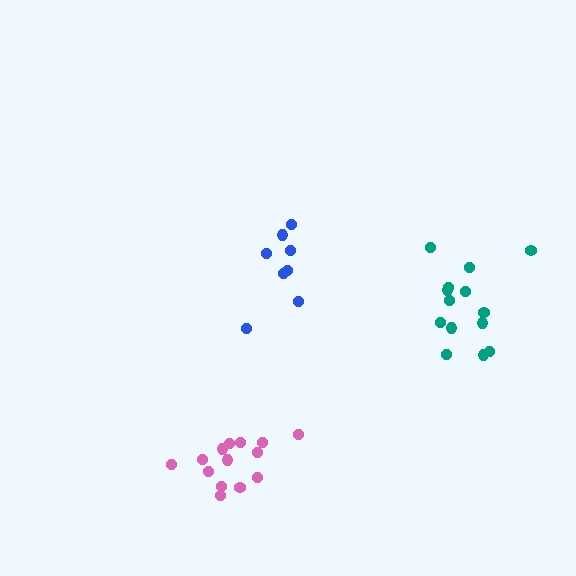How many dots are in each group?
Group 1: 8 dots, Group 2: 14 dots, Group 3: 14 dots (36 total).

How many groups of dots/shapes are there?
There are 3 groups.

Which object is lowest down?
The pink cluster is bottommost.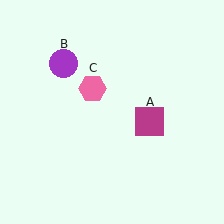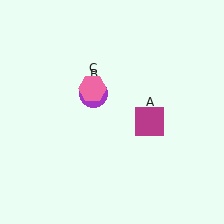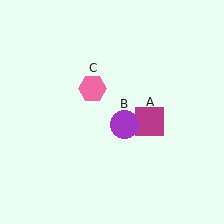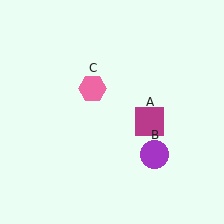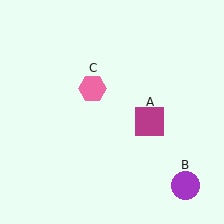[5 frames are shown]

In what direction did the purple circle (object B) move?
The purple circle (object B) moved down and to the right.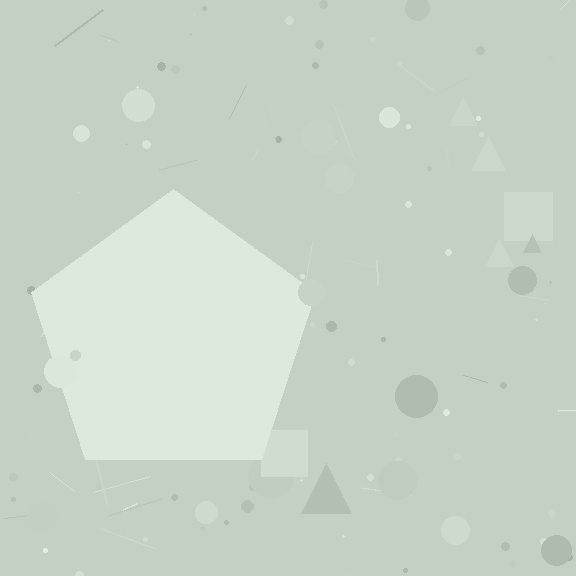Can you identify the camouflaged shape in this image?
The camouflaged shape is a pentagon.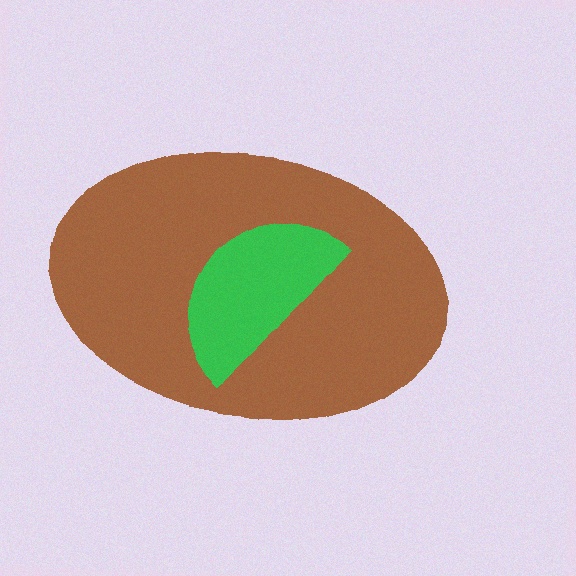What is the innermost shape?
The green semicircle.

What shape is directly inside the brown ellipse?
The green semicircle.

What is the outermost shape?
The brown ellipse.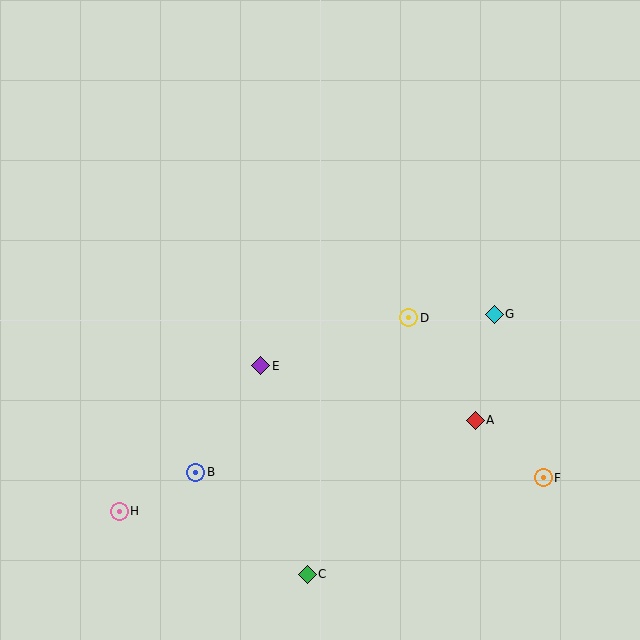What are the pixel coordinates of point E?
Point E is at (261, 366).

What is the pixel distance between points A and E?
The distance between A and E is 222 pixels.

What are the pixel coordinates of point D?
Point D is at (409, 318).